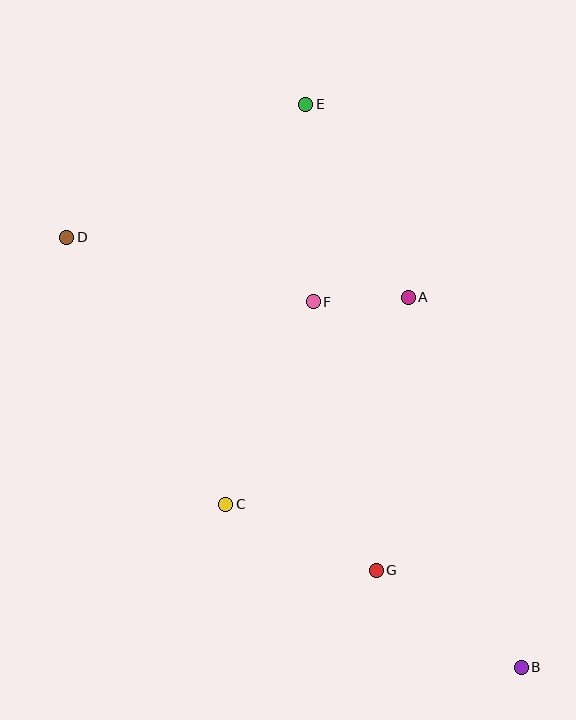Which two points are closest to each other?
Points A and F are closest to each other.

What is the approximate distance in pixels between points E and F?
The distance between E and F is approximately 197 pixels.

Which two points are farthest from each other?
Points B and D are farthest from each other.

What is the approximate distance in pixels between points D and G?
The distance between D and G is approximately 455 pixels.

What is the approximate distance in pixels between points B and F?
The distance between B and F is approximately 420 pixels.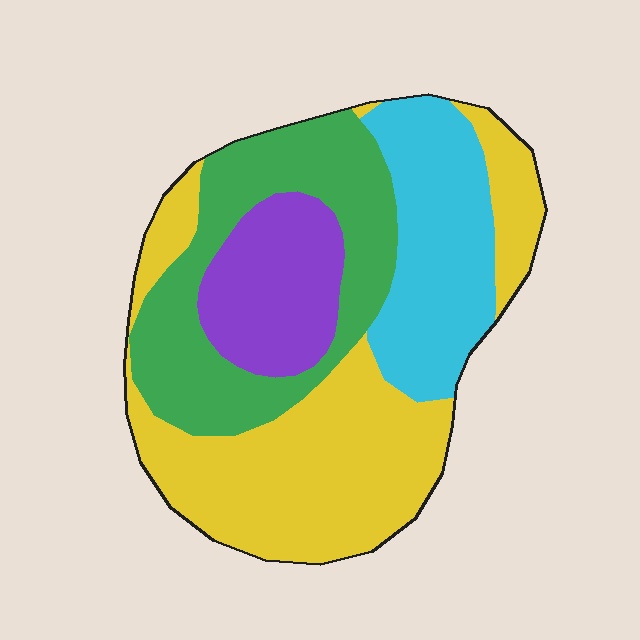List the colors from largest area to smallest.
From largest to smallest: yellow, green, cyan, purple.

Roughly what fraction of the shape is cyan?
Cyan covers around 20% of the shape.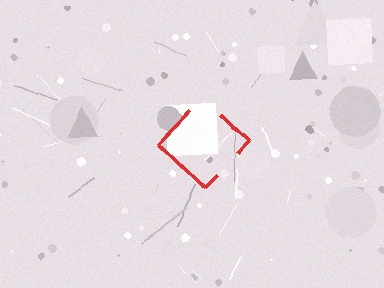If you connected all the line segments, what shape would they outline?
They would outline a diamond.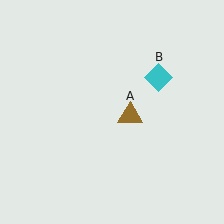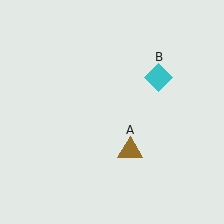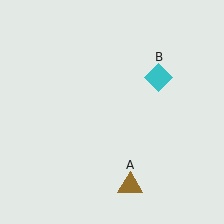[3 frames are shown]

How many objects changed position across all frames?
1 object changed position: brown triangle (object A).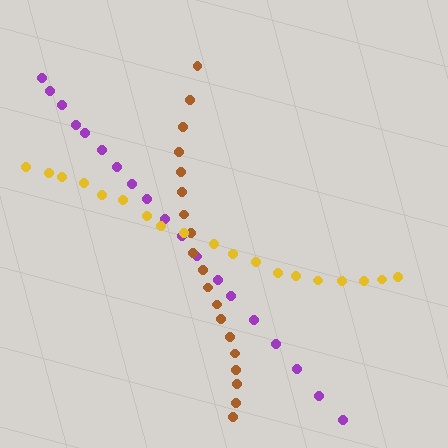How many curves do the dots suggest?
There are 3 distinct paths.